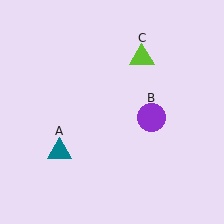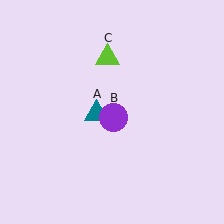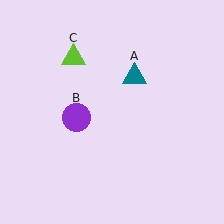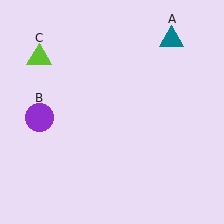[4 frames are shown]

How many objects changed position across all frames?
3 objects changed position: teal triangle (object A), purple circle (object B), lime triangle (object C).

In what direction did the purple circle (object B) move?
The purple circle (object B) moved left.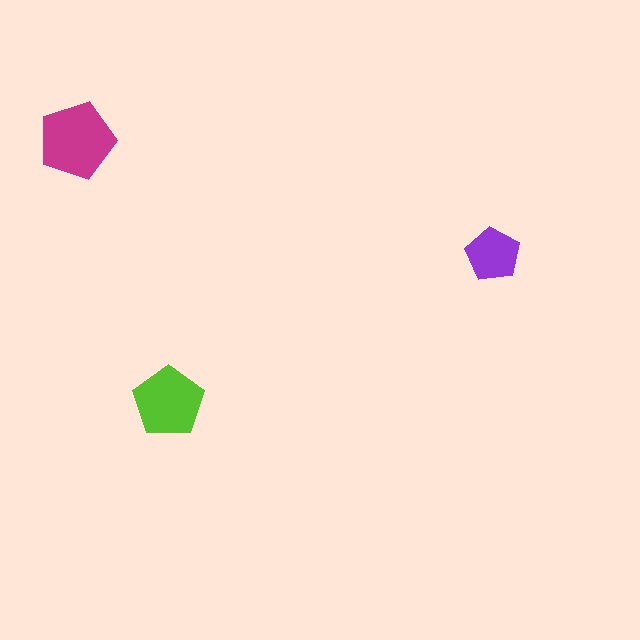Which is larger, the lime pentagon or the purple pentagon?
The lime one.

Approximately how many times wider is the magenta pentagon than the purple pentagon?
About 1.5 times wider.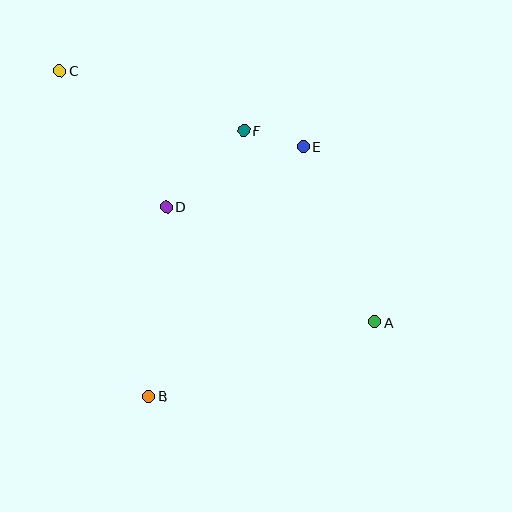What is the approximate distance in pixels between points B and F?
The distance between B and F is approximately 282 pixels.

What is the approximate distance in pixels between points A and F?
The distance between A and F is approximately 233 pixels.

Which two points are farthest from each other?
Points A and C are farthest from each other.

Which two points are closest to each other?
Points E and F are closest to each other.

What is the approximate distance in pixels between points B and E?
The distance between B and E is approximately 294 pixels.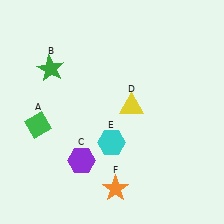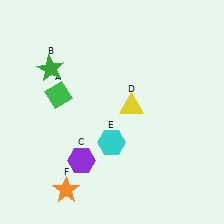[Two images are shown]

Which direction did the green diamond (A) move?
The green diamond (A) moved up.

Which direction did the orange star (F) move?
The orange star (F) moved left.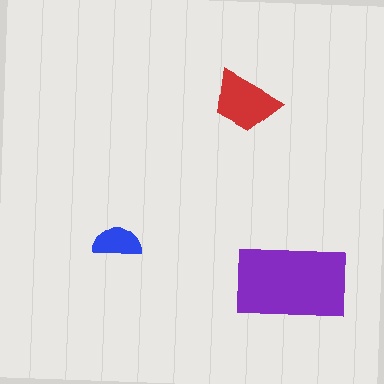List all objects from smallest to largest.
The blue semicircle, the red trapezoid, the purple rectangle.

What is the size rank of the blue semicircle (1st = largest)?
3rd.